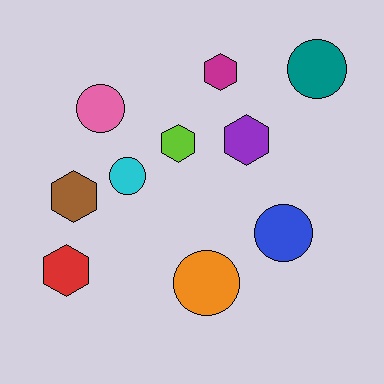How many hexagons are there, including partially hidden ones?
There are 5 hexagons.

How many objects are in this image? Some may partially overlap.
There are 10 objects.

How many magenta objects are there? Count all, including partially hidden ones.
There is 1 magenta object.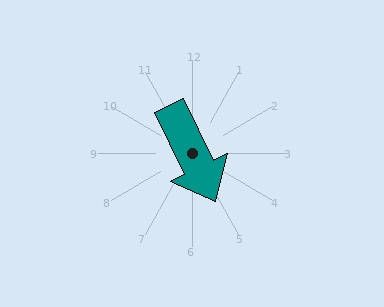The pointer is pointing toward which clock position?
Roughly 5 o'clock.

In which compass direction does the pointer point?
Southeast.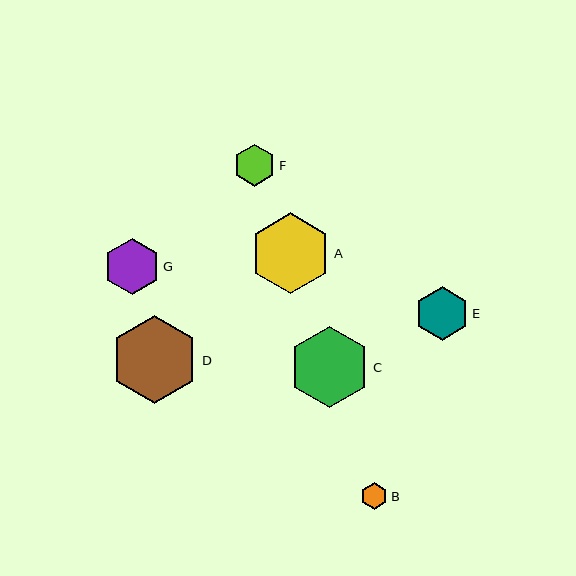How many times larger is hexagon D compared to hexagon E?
Hexagon D is approximately 1.6 times the size of hexagon E.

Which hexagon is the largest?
Hexagon D is the largest with a size of approximately 88 pixels.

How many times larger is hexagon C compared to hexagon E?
Hexagon C is approximately 1.5 times the size of hexagon E.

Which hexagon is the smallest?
Hexagon B is the smallest with a size of approximately 27 pixels.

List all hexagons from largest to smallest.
From largest to smallest: D, C, A, G, E, F, B.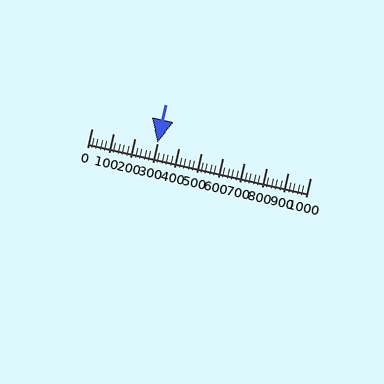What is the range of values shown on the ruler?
The ruler shows values from 0 to 1000.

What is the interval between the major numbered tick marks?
The major tick marks are spaced 100 units apart.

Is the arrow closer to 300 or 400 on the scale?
The arrow is closer to 300.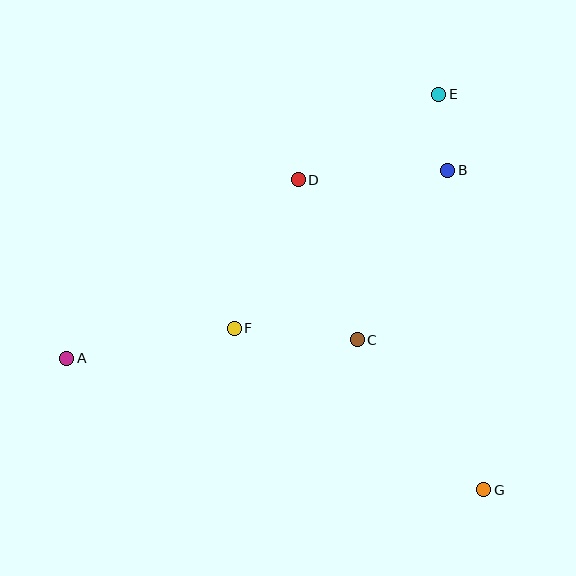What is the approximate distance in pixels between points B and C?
The distance between B and C is approximately 192 pixels.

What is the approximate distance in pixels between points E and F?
The distance between E and F is approximately 311 pixels.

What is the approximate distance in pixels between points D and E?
The distance between D and E is approximately 165 pixels.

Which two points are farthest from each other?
Points A and E are farthest from each other.